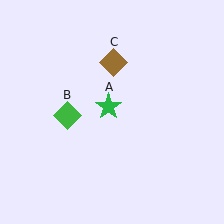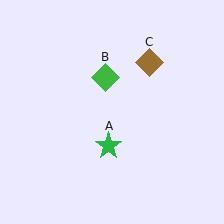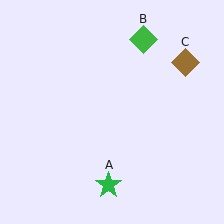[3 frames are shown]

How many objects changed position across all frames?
3 objects changed position: green star (object A), green diamond (object B), brown diamond (object C).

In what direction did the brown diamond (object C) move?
The brown diamond (object C) moved right.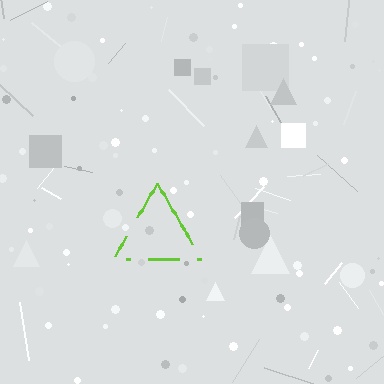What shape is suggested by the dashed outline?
The dashed outline suggests a triangle.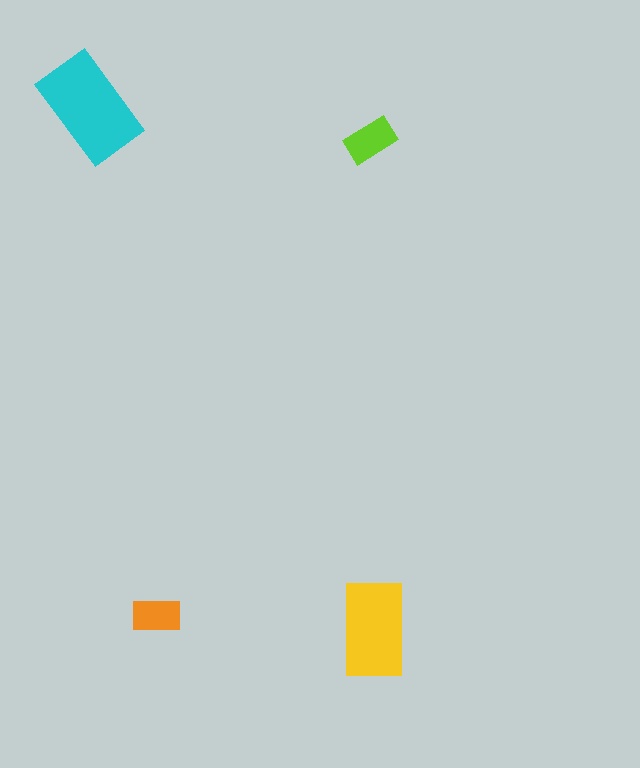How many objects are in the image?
There are 4 objects in the image.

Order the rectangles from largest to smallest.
the cyan one, the yellow one, the lime one, the orange one.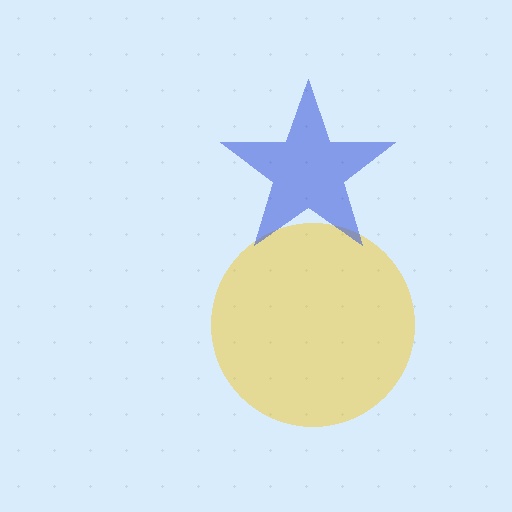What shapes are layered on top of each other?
The layered shapes are: a yellow circle, a blue star.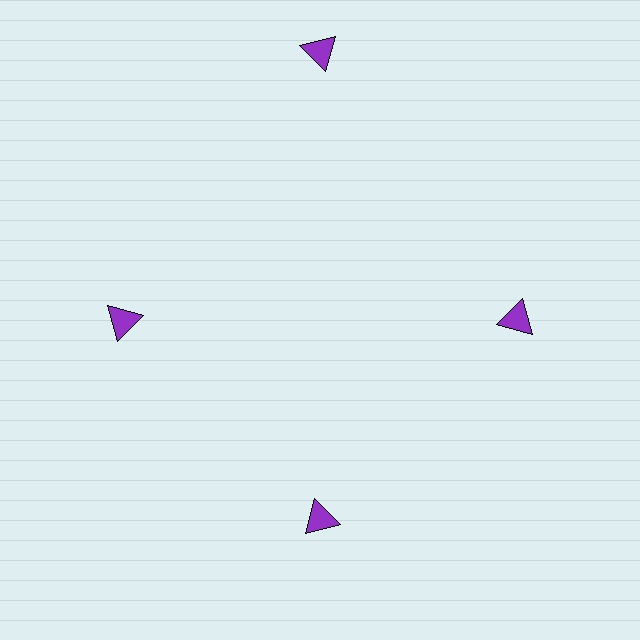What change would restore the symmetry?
The symmetry would be restored by moving it inward, back onto the ring so that all 4 triangles sit at equal angles and equal distance from the center.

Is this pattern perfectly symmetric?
No. The 4 purple triangles are arranged in a ring, but one element near the 12 o'clock position is pushed outward from the center, breaking the 4-fold rotational symmetry.